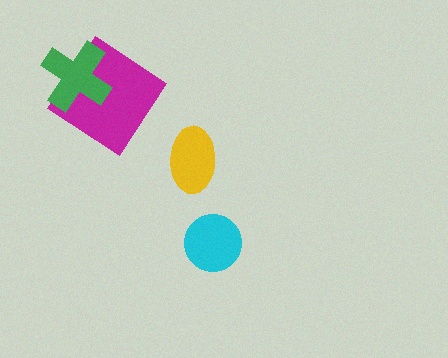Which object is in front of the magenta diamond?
The green cross is in front of the magenta diamond.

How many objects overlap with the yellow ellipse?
0 objects overlap with the yellow ellipse.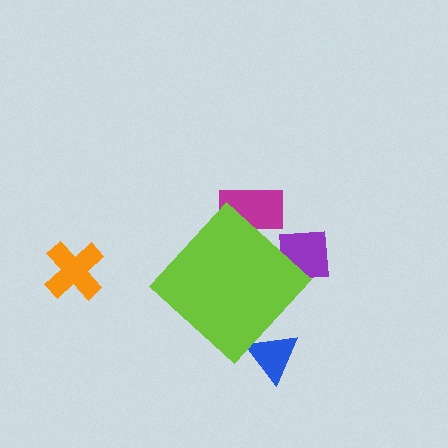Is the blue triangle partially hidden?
Yes, the blue triangle is partially hidden behind the lime diamond.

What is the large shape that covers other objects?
A lime diamond.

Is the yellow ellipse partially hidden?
Yes, the yellow ellipse is partially hidden behind the lime diamond.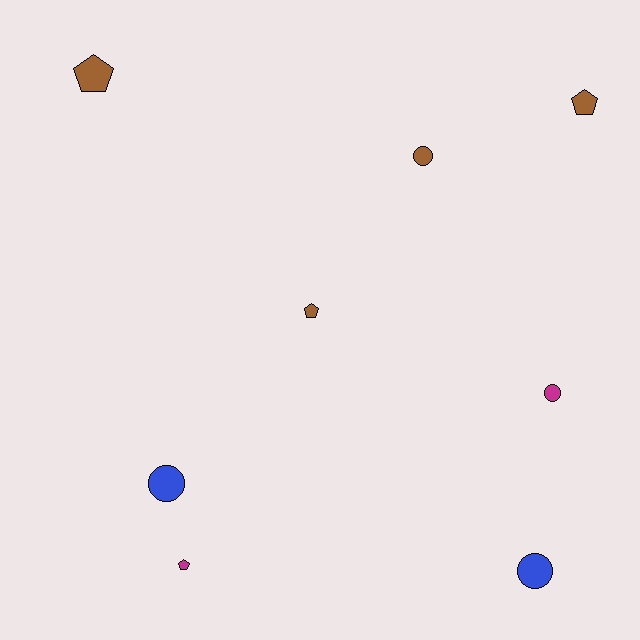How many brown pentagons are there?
There are 3 brown pentagons.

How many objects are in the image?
There are 8 objects.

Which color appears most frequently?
Brown, with 4 objects.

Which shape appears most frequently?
Circle, with 4 objects.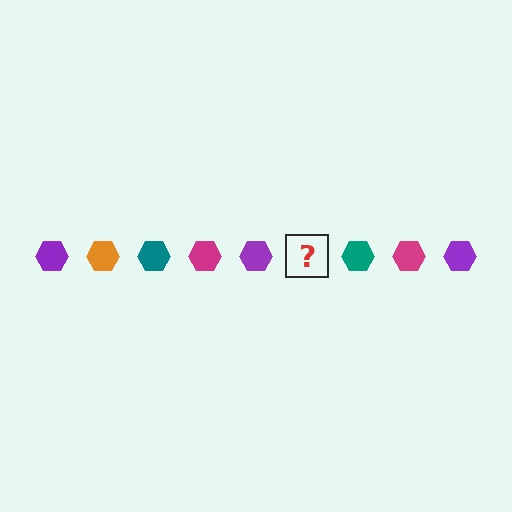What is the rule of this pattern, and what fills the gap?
The rule is that the pattern cycles through purple, orange, teal, magenta hexagons. The gap should be filled with an orange hexagon.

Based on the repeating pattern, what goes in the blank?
The blank should be an orange hexagon.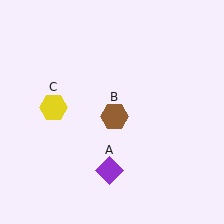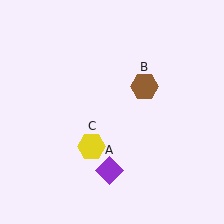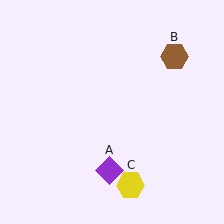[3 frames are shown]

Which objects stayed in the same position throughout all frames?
Purple diamond (object A) remained stationary.